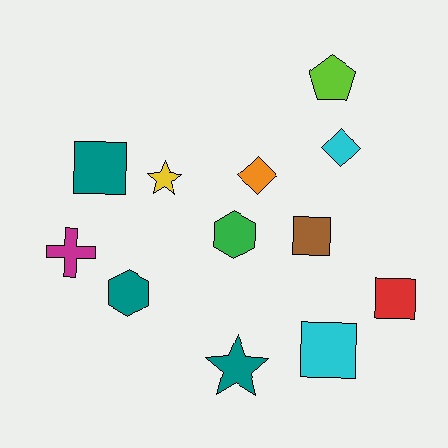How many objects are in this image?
There are 12 objects.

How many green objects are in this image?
There is 1 green object.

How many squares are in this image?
There are 4 squares.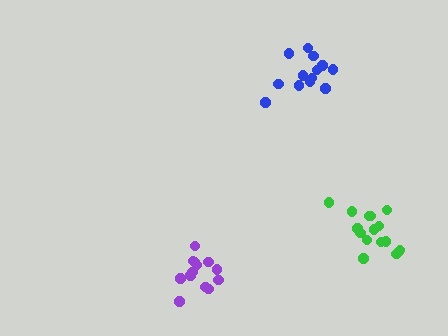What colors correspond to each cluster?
The clusters are colored: blue, green, purple.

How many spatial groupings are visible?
There are 3 spatial groupings.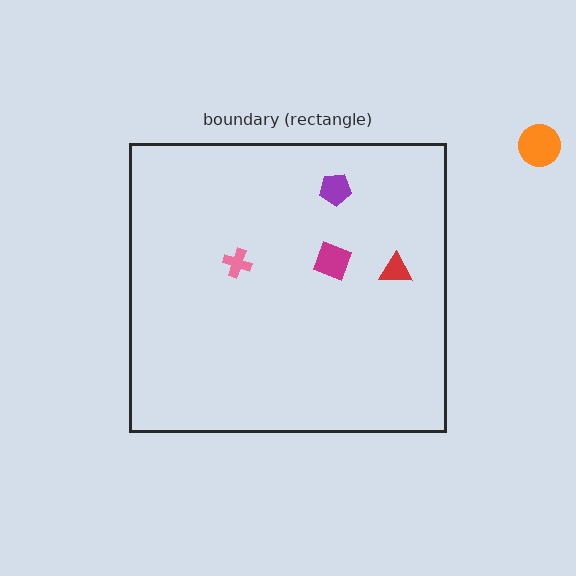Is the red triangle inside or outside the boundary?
Inside.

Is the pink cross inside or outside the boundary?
Inside.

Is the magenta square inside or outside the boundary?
Inside.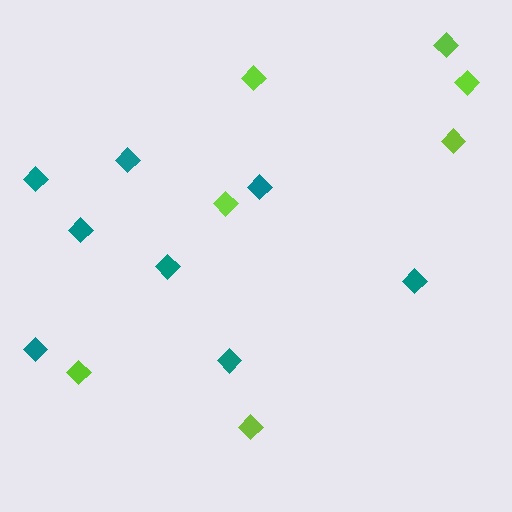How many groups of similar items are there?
There are 2 groups: one group of lime diamonds (7) and one group of teal diamonds (8).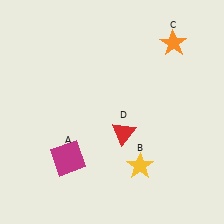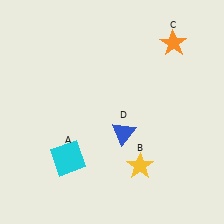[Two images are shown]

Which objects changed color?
A changed from magenta to cyan. D changed from red to blue.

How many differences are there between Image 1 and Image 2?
There are 2 differences between the two images.